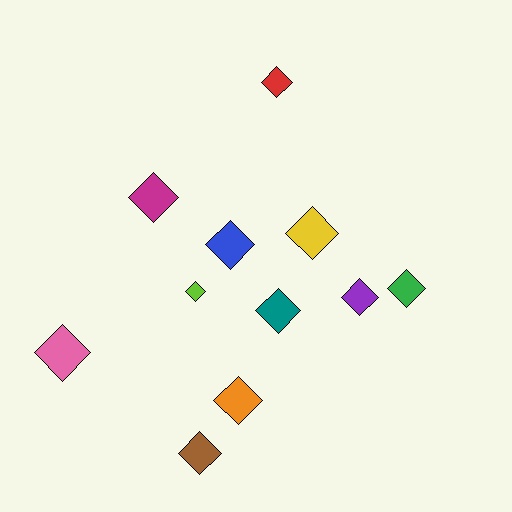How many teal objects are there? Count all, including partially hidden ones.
There is 1 teal object.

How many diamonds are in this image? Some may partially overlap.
There are 11 diamonds.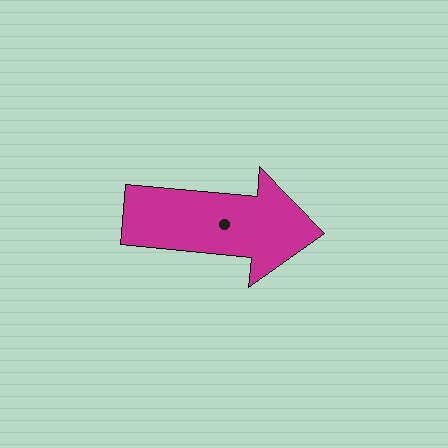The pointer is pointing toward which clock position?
Roughly 3 o'clock.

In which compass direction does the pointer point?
East.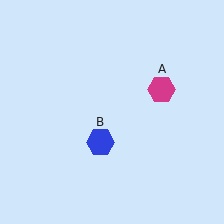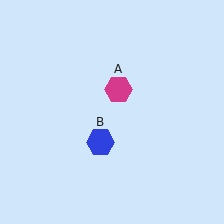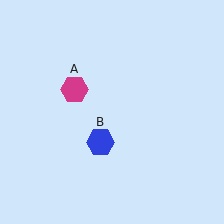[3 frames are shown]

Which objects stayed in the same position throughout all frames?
Blue hexagon (object B) remained stationary.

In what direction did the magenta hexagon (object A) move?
The magenta hexagon (object A) moved left.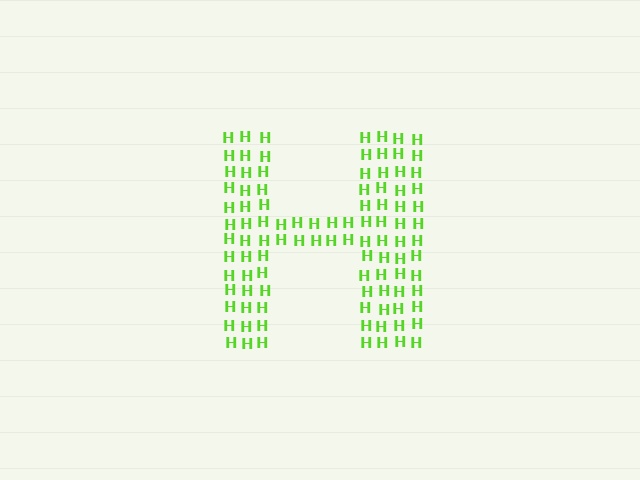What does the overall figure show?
The overall figure shows the letter H.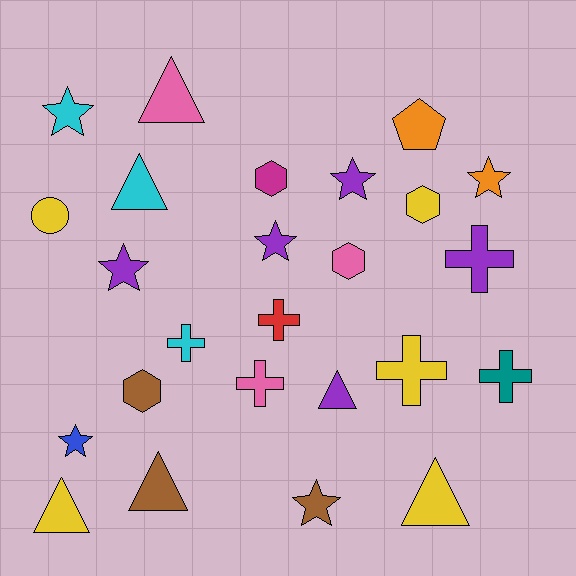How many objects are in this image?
There are 25 objects.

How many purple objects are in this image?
There are 5 purple objects.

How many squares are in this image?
There are no squares.